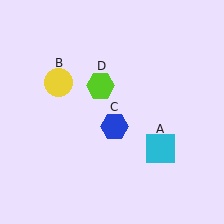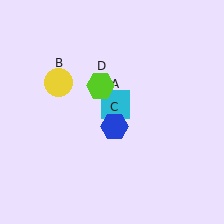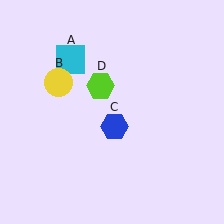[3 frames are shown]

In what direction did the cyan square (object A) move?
The cyan square (object A) moved up and to the left.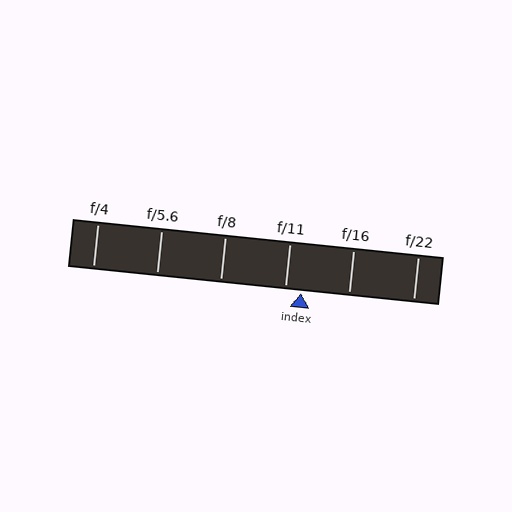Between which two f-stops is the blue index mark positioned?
The index mark is between f/11 and f/16.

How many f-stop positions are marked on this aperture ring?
There are 6 f-stop positions marked.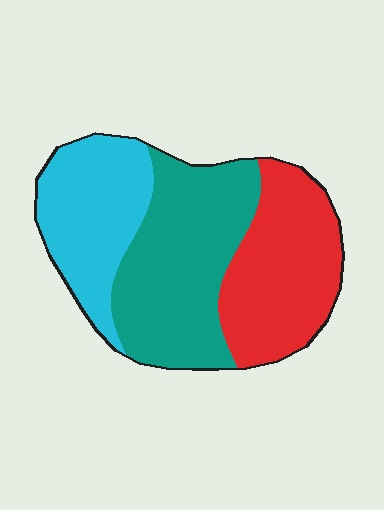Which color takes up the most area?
Teal, at roughly 40%.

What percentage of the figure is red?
Red takes up about one third (1/3) of the figure.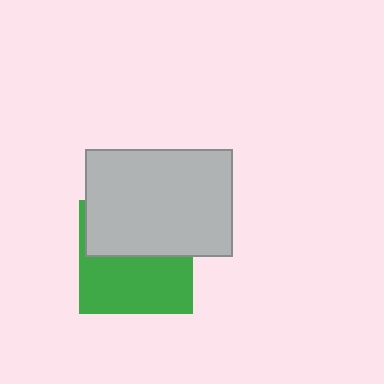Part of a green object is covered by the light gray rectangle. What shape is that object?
It is a square.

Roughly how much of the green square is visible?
About half of it is visible (roughly 52%).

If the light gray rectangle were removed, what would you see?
You would see the complete green square.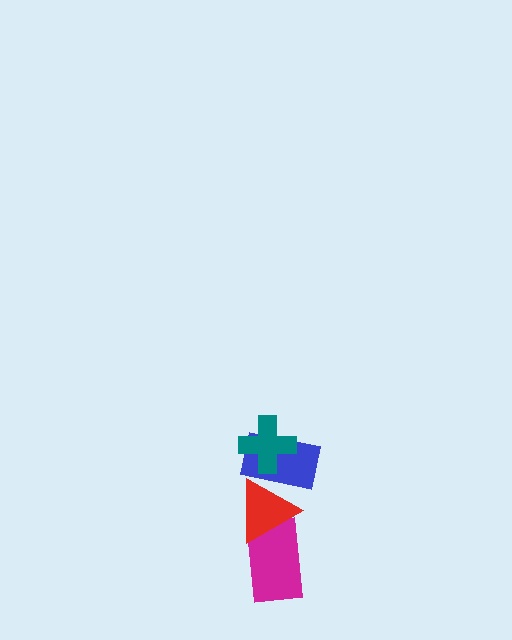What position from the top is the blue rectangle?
The blue rectangle is 2nd from the top.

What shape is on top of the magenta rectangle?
The red triangle is on top of the magenta rectangle.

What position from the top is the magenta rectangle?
The magenta rectangle is 4th from the top.